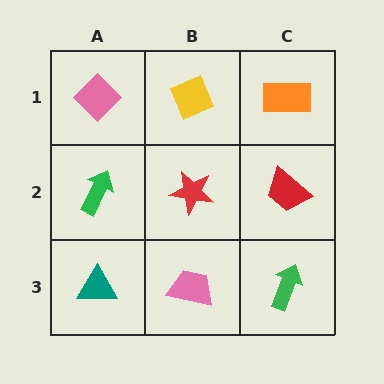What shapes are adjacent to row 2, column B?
A yellow diamond (row 1, column B), a pink trapezoid (row 3, column B), a green arrow (row 2, column A), a red trapezoid (row 2, column C).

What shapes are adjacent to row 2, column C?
An orange rectangle (row 1, column C), a green arrow (row 3, column C), a red star (row 2, column B).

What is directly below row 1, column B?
A red star.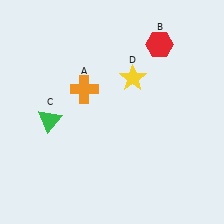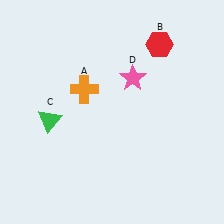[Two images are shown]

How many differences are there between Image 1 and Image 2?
There is 1 difference between the two images.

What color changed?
The star (D) changed from yellow in Image 1 to pink in Image 2.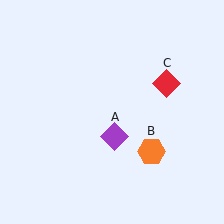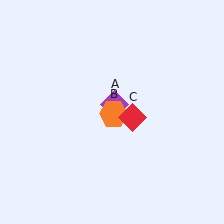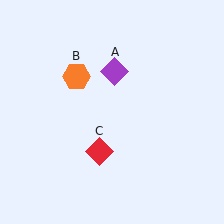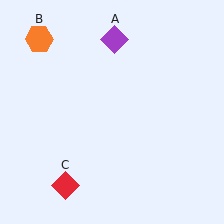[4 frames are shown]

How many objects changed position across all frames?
3 objects changed position: purple diamond (object A), orange hexagon (object B), red diamond (object C).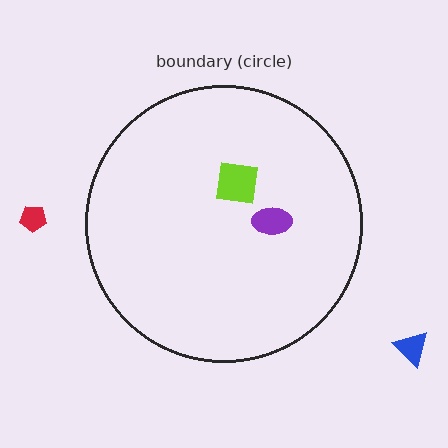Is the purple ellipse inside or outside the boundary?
Inside.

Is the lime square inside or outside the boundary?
Inside.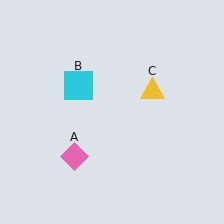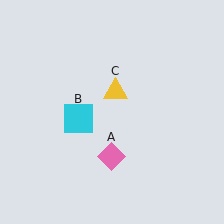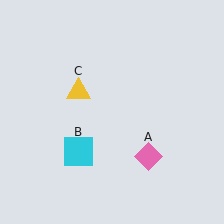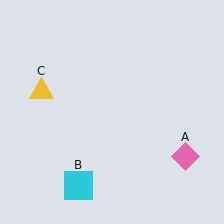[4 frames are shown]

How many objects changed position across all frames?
3 objects changed position: pink diamond (object A), cyan square (object B), yellow triangle (object C).